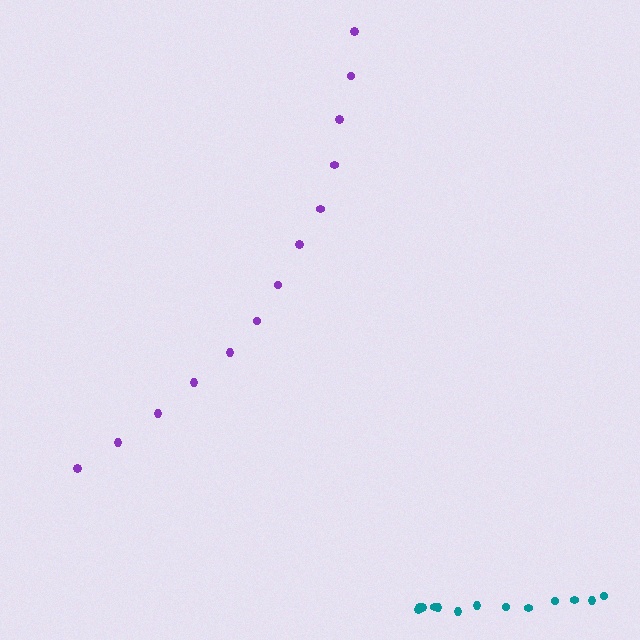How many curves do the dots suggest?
There are 2 distinct paths.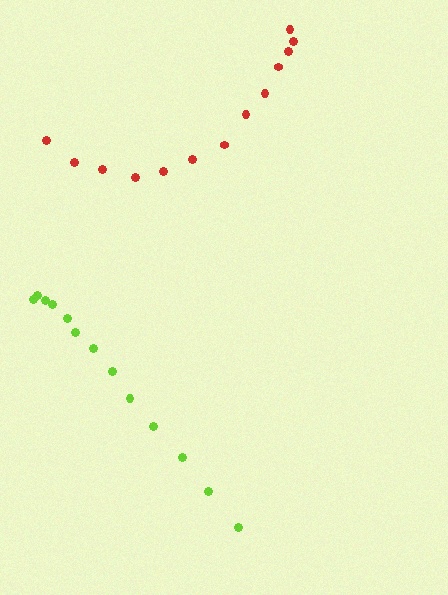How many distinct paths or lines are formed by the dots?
There are 2 distinct paths.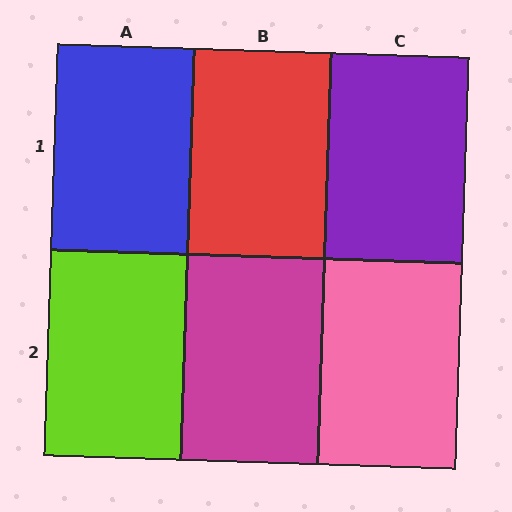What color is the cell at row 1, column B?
Red.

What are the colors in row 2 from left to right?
Lime, magenta, pink.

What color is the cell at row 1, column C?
Purple.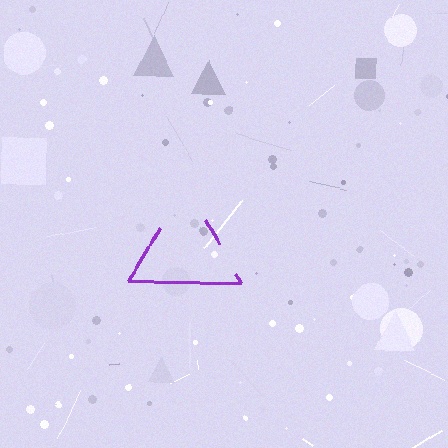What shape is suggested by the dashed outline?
The dashed outline suggests a triangle.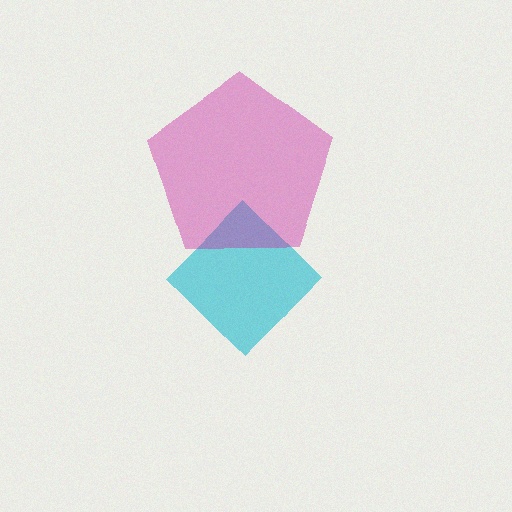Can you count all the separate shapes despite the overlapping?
Yes, there are 2 separate shapes.